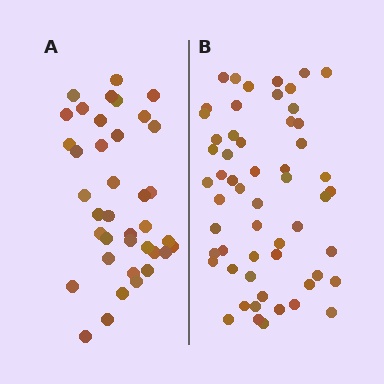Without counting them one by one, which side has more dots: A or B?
Region B (the right region) has more dots.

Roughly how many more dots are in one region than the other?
Region B has approximately 20 more dots than region A.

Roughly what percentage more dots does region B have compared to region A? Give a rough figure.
About 45% more.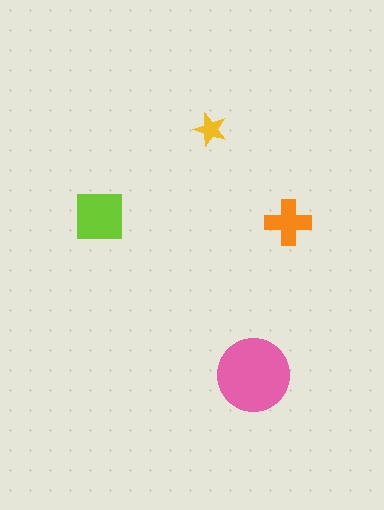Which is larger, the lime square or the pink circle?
The pink circle.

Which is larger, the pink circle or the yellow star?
The pink circle.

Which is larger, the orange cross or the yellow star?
The orange cross.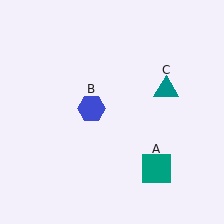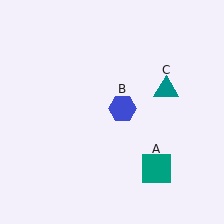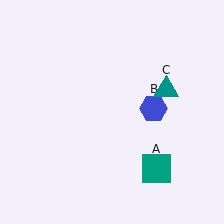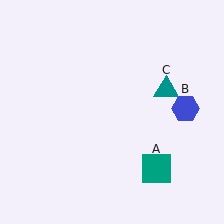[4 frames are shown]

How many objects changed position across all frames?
1 object changed position: blue hexagon (object B).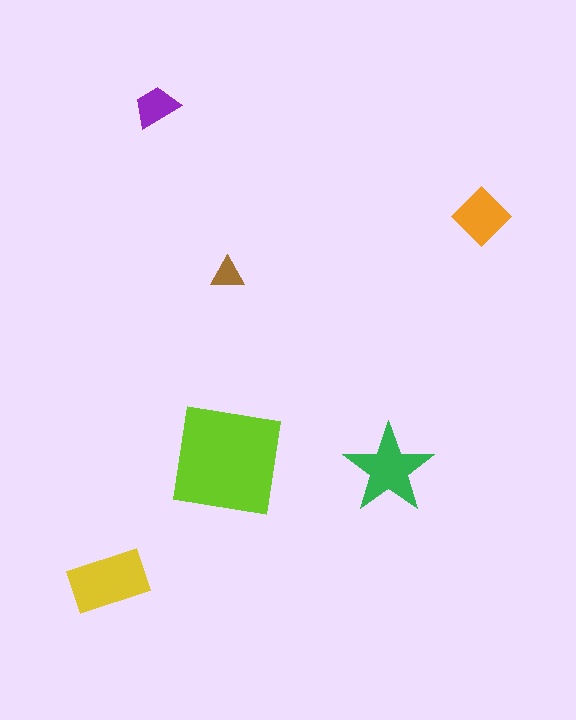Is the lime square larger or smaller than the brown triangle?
Larger.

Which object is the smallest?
The brown triangle.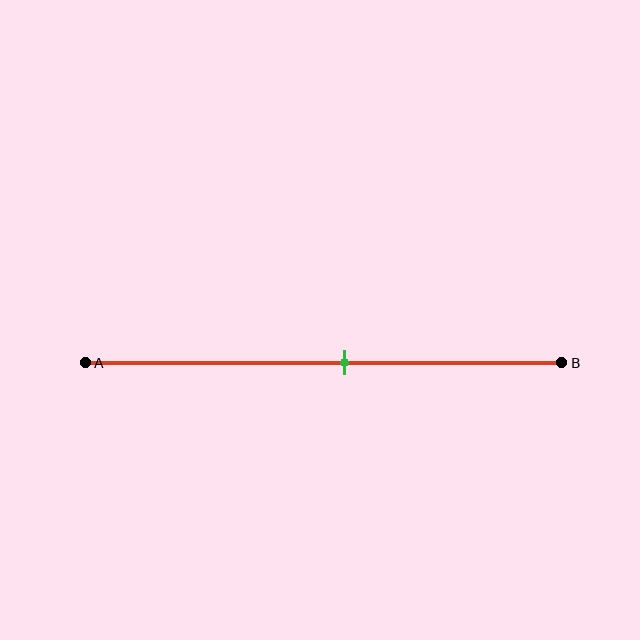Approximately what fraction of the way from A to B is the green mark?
The green mark is approximately 55% of the way from A to B.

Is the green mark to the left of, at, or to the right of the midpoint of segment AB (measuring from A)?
The green mark is to the right of the midpoint of segment AB.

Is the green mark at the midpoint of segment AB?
No, the mark is at about 55% from A, not at the 50% midpoint.